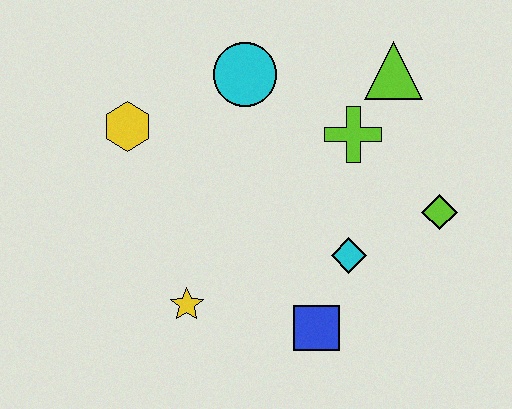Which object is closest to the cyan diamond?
The blue square is closest to the cyan diamond.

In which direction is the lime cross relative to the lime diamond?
The lime cross is to the left of the lime diamond.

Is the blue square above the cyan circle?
No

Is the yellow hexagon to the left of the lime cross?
Yes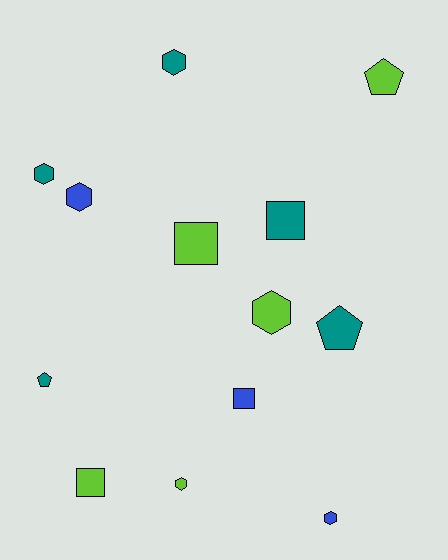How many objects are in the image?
There are 13 objects.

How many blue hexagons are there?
There are 2 blue hexagons.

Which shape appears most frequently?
Hexagon, with 6 objects.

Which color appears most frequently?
Teal, with 5 objects.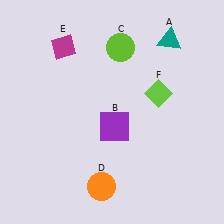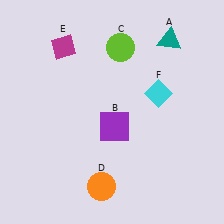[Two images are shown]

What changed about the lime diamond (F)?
In Image 1, F is lime. In Image 2, it changed to cyan.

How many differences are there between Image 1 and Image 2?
There is 1 difference between the two images.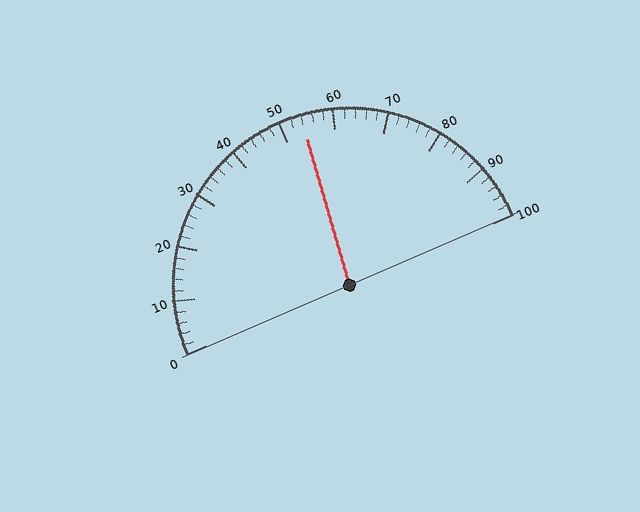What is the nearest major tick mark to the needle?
The nearest major tick mark is 50.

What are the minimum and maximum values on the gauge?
The gauge ranges from 0 to 100.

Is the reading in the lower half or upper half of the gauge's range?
The reading is in the upper half of the range (0 to 100).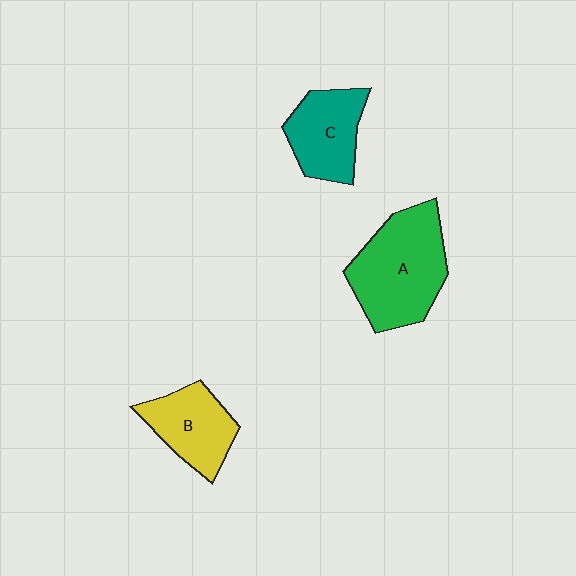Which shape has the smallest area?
Shape B (yellow).